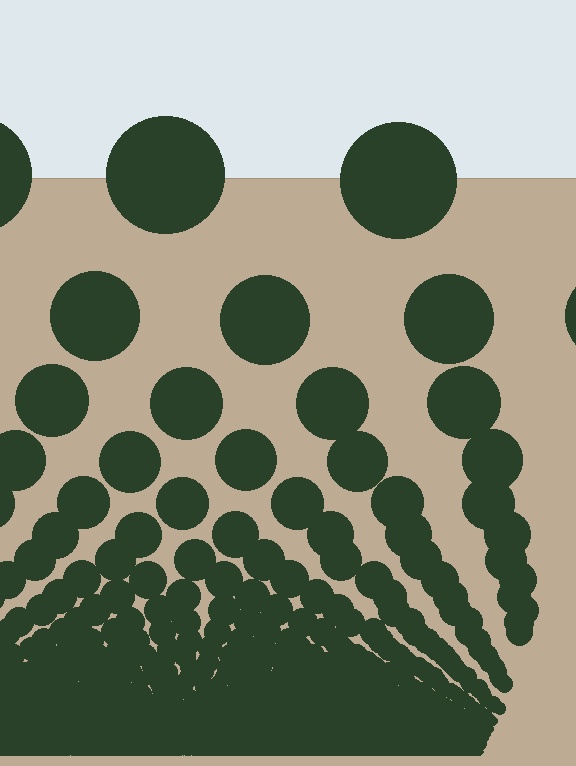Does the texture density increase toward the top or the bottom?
Density increases toward the bottom.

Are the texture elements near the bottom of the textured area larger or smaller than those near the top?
Smaller. The gradient is inverted — elements near the bottom are smaller and denser.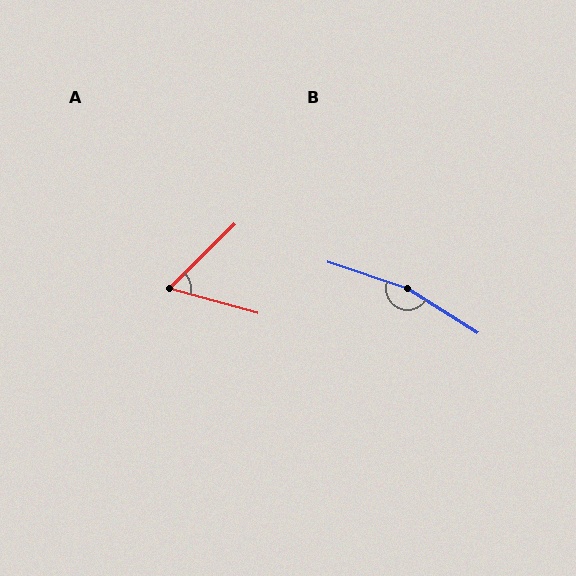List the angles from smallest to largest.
A (60°), B (166°).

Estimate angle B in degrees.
Approximately 166 degrees.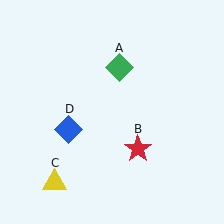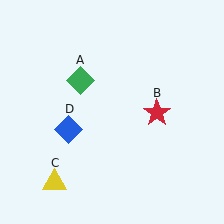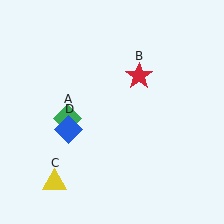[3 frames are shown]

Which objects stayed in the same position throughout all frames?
Yellow triangle (object C) and blue diamond (object D) remained stationary.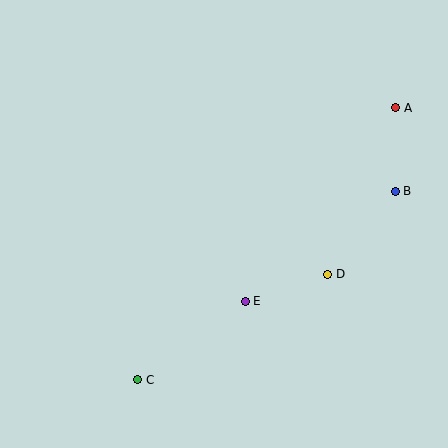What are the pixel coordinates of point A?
Point A is at (396, 108).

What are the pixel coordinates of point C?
Point C is at (138, 380).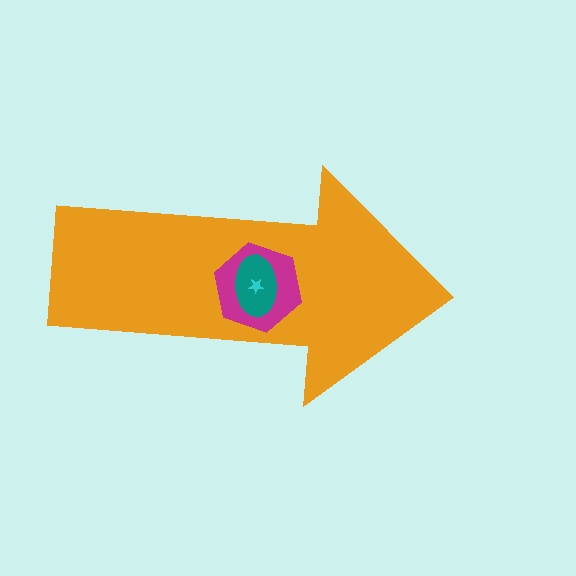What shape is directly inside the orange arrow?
The magenta hexagon.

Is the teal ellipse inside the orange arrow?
Yes.